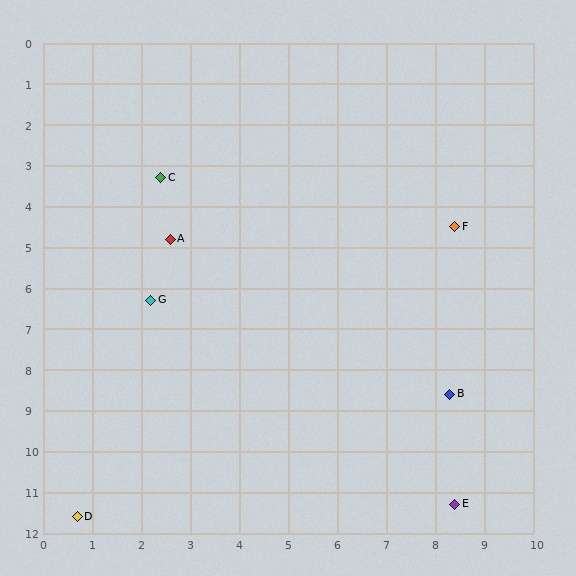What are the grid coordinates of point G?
Point G is at approximately (2.2, 6.3).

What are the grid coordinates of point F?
Point F is at approximately (8.4, 4.5).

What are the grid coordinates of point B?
Point B is at approximately (8.3, 8.6).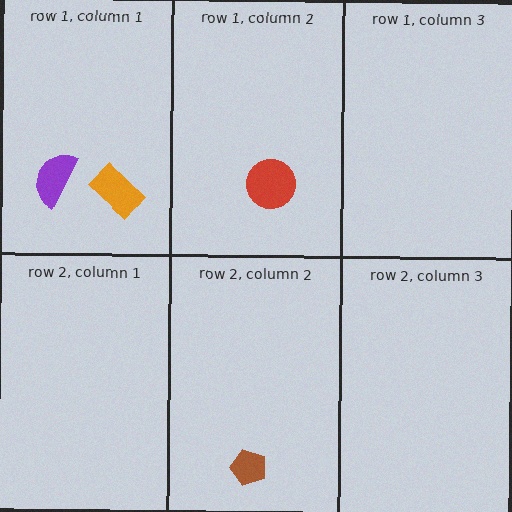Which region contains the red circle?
The row 1, column 2 region.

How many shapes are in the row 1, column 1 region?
2.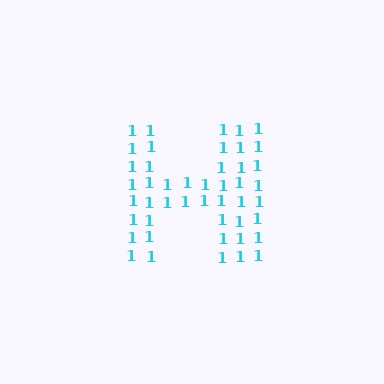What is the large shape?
The large shape is the letter H.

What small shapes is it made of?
It is made of small digit 1's.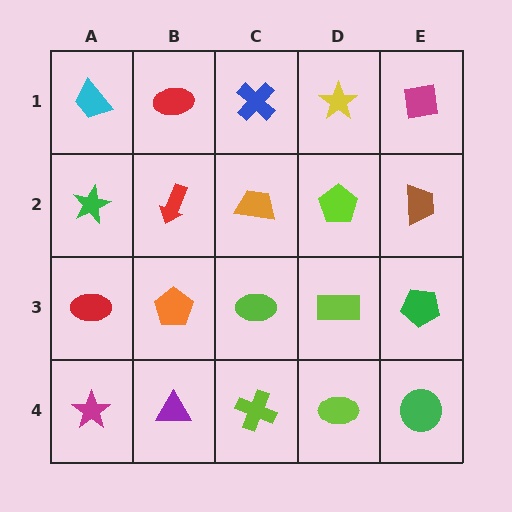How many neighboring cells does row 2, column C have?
4.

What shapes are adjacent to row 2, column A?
A cyan trapezoid (row 1, column A), a red ellipse (row 3, column A), a red arrow (row 2, column B).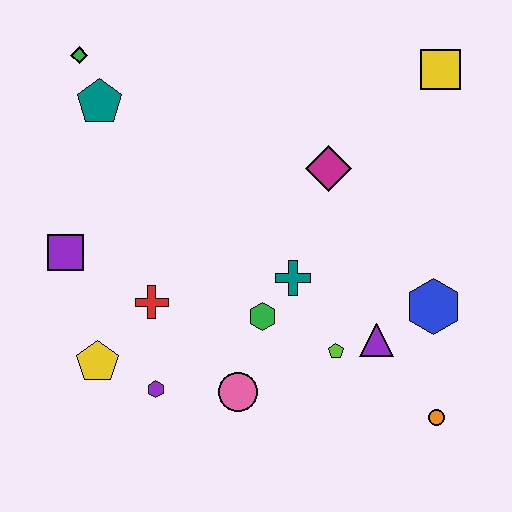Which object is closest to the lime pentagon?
The purple triangle is closest to the lime pentagon.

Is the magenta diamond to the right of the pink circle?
Yes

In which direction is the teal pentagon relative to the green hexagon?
The teal pentagon is above the green hexagon.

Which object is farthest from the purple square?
The yellow square is farthest from the purple square.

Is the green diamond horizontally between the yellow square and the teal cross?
No